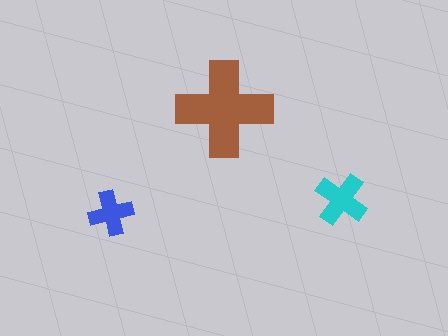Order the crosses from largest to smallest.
the brown one, the cyan one, the blue one.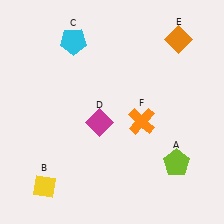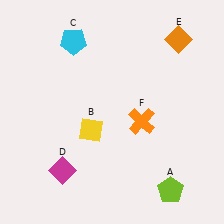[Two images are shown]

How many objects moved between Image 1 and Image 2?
3 objects moved between the two images.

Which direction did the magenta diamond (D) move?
The magenta diamond (D) moved down.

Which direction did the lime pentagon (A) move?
The lime pentagon (A) moved down.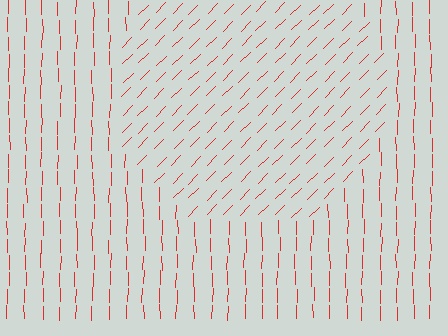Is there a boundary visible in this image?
Yes, there is a texture boundary formed by a change in line orientation.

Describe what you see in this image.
The image is filled with small red line segments. A circle region in the image has lines oriented differently from the surrounding lines, creating a visible texture boundary.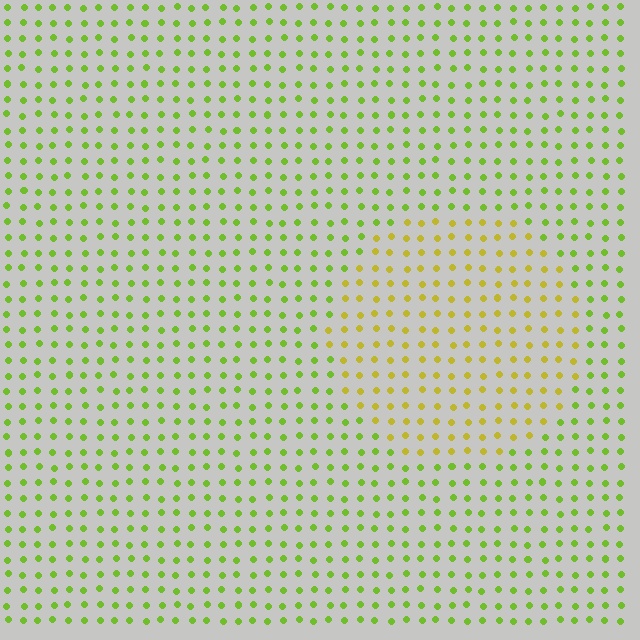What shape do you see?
I see a circle.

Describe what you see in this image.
The image is filled with small lime elements in a uniform arrangement. A circle-shaped region is visible where the elements are tinted to a slightly different hue, forming a subtle color boundary.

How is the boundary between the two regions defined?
The boundary is defined purely by a slight shift in hue (about 35 degrees). Spacing, size, and orientation are identical on both sides.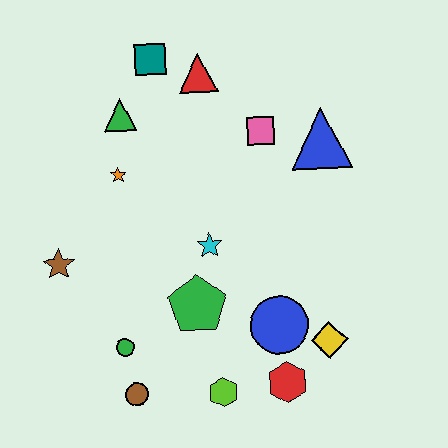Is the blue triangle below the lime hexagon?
No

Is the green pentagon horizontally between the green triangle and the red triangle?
Yes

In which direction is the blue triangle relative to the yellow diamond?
The blue triangle is above the yellow diamond.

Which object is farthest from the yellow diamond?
The teal square is farthest from the yellow diamond.